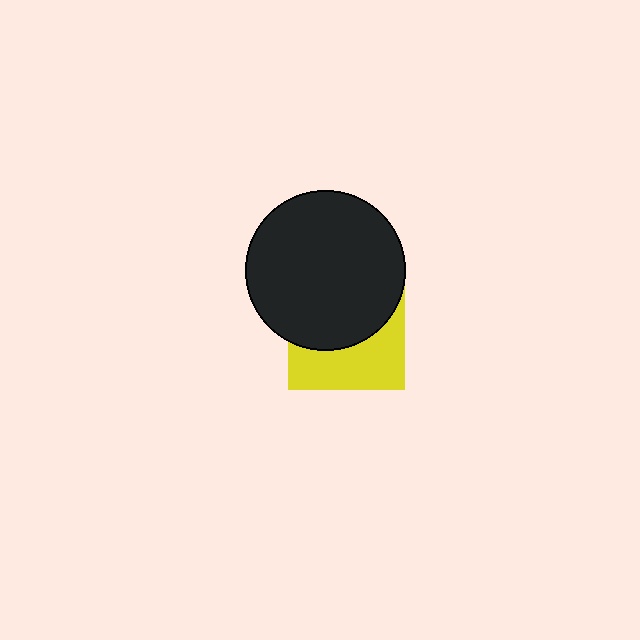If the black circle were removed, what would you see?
You would see the complete yellow square.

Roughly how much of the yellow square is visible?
A small part of it is visible (roughly 44%).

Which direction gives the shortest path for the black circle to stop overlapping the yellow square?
Moving up gives the shortest separation.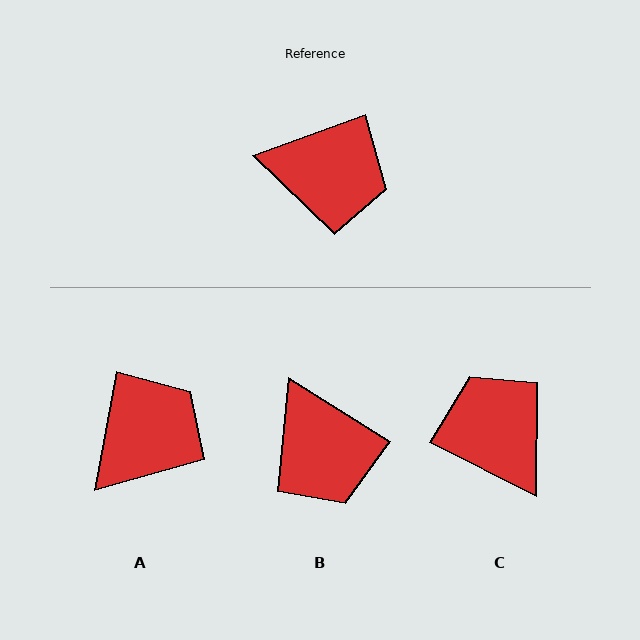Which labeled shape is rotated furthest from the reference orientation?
C, about 134 degrees away.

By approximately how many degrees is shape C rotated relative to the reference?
Approximately 134 degrees counter-clockwise.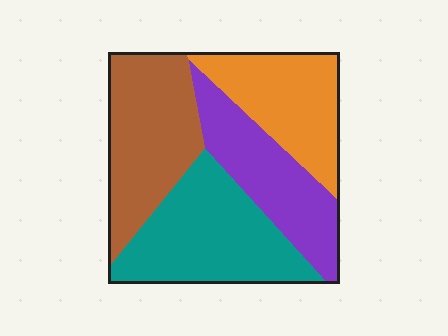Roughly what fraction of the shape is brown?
Brown covers 27% of the shape.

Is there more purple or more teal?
Teal.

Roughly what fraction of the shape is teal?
Teal covers roughly 30% of the shape.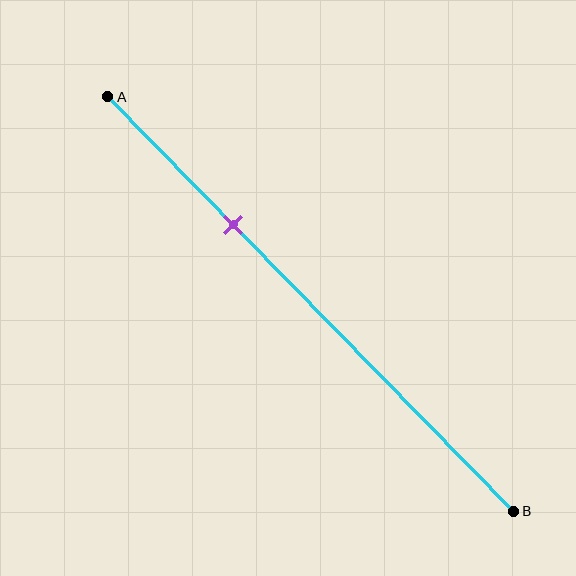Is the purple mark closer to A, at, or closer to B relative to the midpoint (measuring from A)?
The purple mark is closer to point A than the midpoint of segment AB.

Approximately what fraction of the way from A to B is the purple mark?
The purple mark is approximately 30% of the way from A to B.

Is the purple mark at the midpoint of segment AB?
No, the mark is at about 30% from A, not at the 50% midpoint.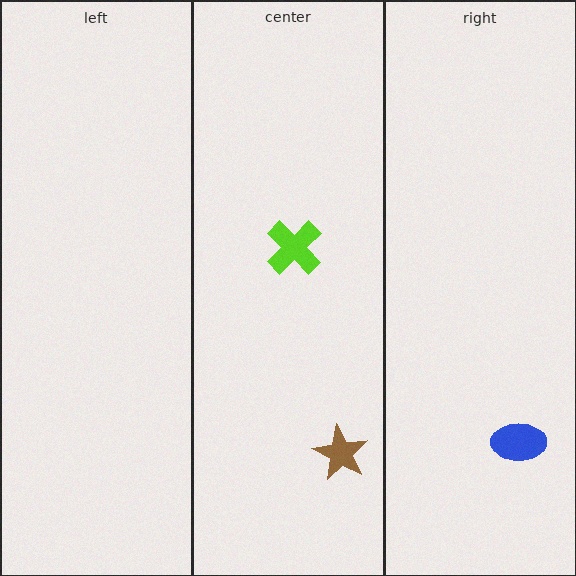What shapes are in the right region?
The blue ellipse.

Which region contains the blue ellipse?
The right region.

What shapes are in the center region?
The lime cross, the brown star.